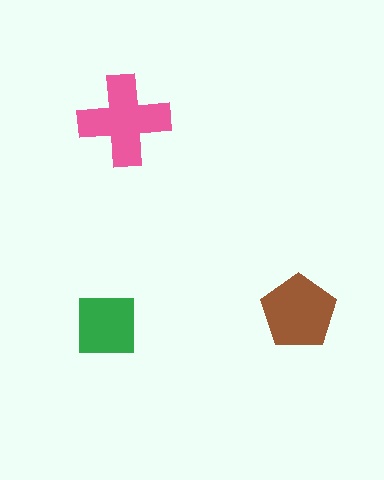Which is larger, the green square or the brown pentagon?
The brown pentagon.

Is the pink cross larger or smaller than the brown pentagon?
Larger.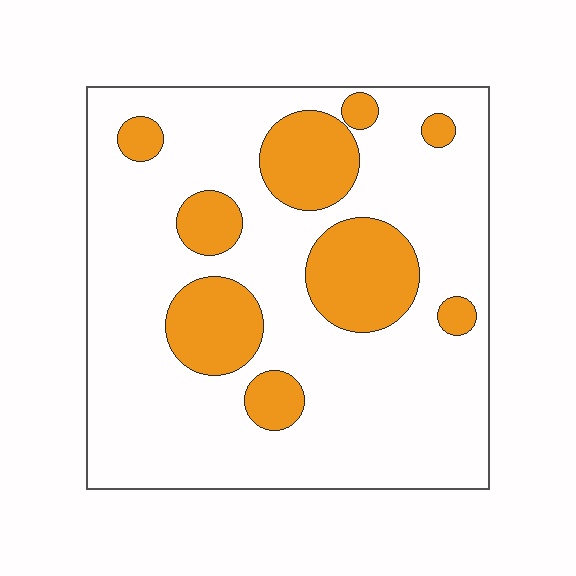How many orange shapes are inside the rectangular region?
9.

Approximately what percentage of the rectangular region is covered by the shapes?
Approximately 25%.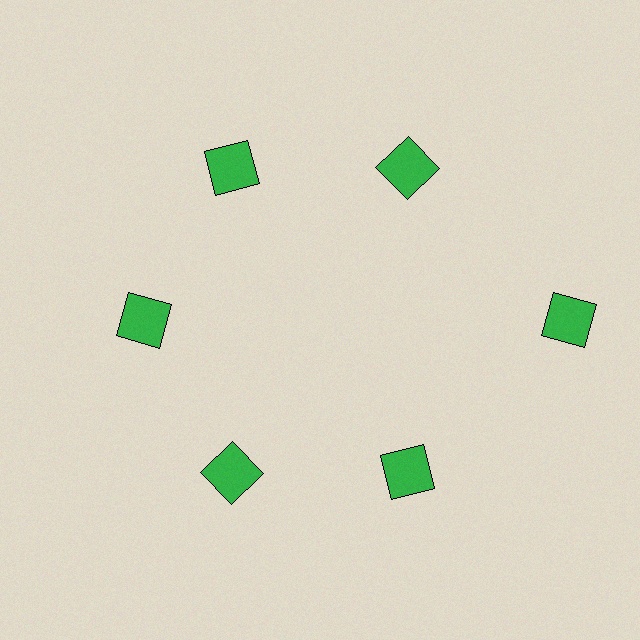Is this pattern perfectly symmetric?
No. The 6 green squares are arranged in a ring, but one element near the 3 o'clock position is pushed outward from the center, breaking the 6-fold rotational symmetry.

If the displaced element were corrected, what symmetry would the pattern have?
It would have 6-fold rotational symmetry — the pattern would map onto itself every 60 degrees.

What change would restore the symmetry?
The symmetry would be restored by moving it inward, back onto the ring so that all 6 squares sit at equal angles and equal distance from the center.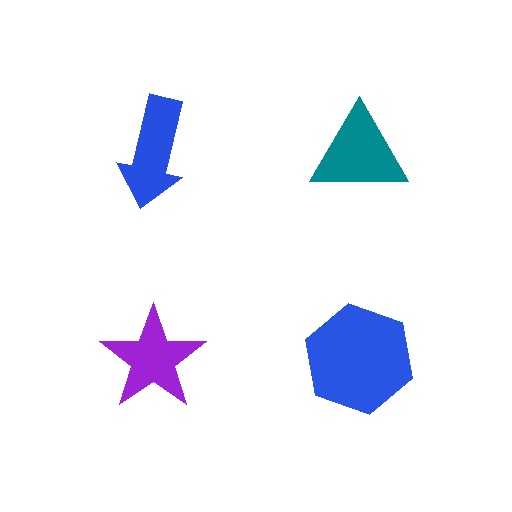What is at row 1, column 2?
A teal triangle.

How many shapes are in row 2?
2 shapes.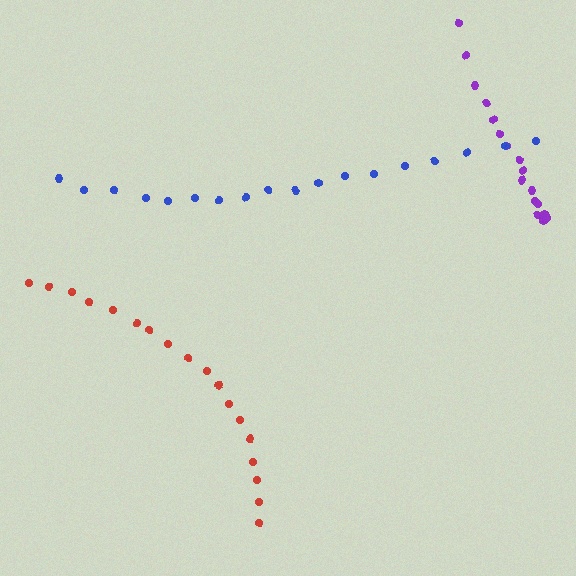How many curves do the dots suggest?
There are 3 distinct paths.